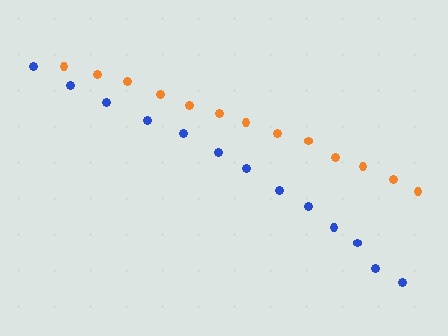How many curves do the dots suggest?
There are 2 distinct paths.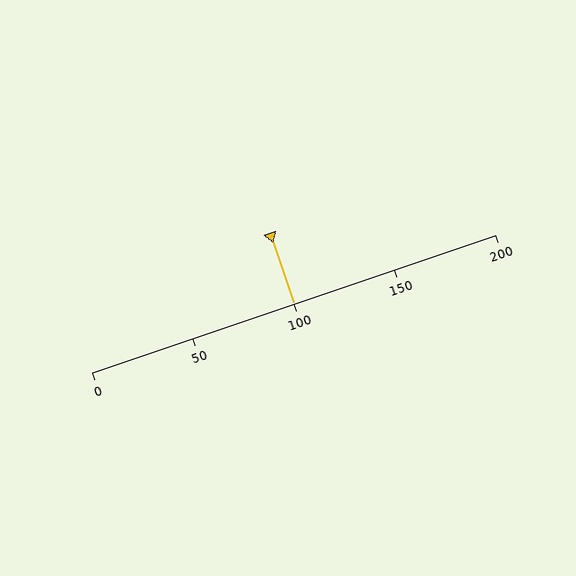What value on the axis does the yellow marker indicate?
The marker indicates approximately 100.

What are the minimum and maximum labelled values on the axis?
The axis runs from 0 to 200.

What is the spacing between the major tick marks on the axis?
The major ticks are spaced 50 apart.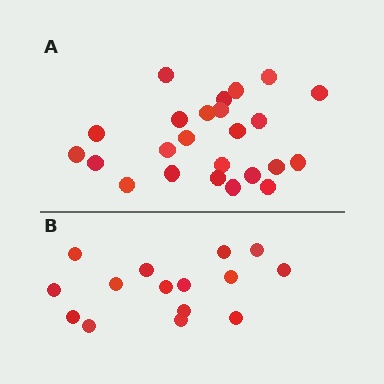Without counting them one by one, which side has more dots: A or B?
Region A (the top region) has more dots.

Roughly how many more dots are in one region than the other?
Region A has roughly 8 or so more dots than region B.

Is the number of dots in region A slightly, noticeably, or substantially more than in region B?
Region A has substantially more. The ratio is roughly 1.6 to 1.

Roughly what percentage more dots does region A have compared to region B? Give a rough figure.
About 60% more.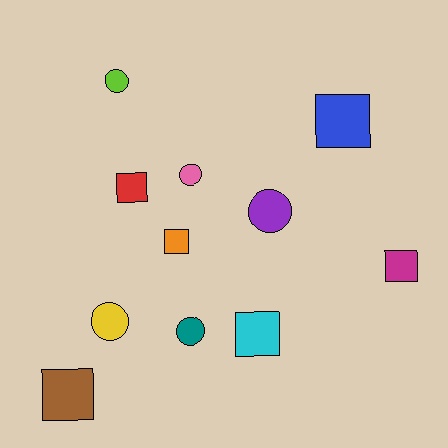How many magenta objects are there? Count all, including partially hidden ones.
There is 1 magenta object.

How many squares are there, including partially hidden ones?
There are 6 squares.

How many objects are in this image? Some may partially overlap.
There are 11 objects.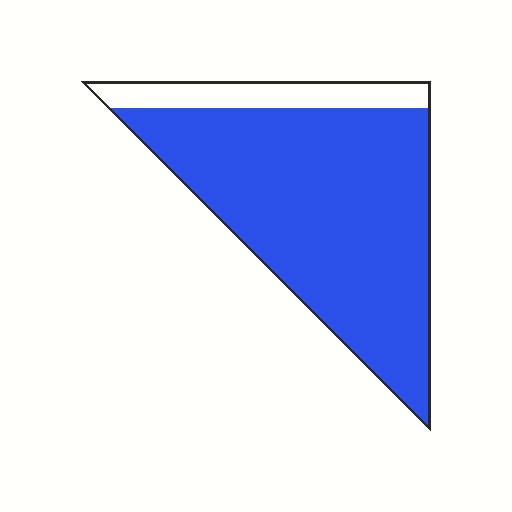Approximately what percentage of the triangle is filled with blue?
Approximately 85%.